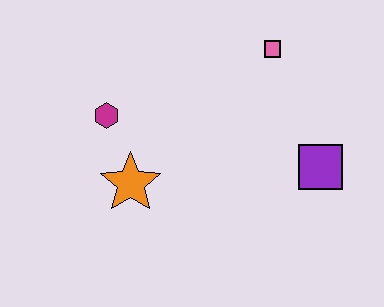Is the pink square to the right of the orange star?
Yes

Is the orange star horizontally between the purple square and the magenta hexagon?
Yes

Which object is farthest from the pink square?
The orange star is farthest from the pink square.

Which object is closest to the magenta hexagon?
The orange star is closest to the magenta hexagon.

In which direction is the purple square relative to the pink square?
The purple square is below the pink square.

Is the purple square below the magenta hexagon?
Yes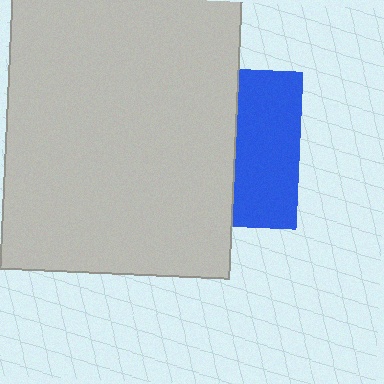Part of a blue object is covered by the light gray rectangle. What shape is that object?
It is a square.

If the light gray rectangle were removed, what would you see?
You would see the complete blue square.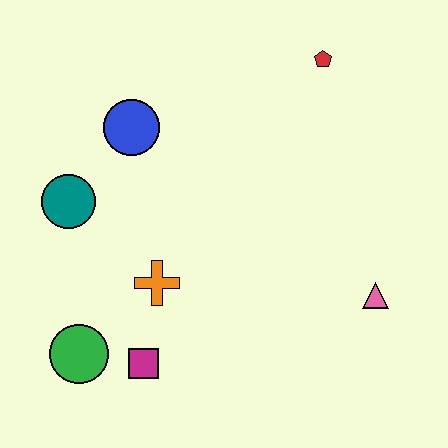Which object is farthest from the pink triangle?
The teal circle is farthest from the pink triangle.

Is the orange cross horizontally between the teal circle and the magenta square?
No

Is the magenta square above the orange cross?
No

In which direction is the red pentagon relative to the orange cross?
The red pentagon is above the orange cross.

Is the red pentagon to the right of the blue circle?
Yes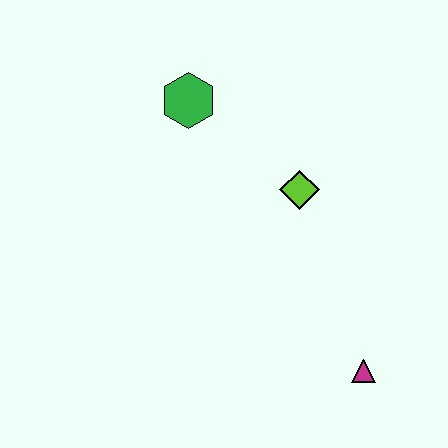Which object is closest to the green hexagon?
The lime diamond is closest to the green hexagon.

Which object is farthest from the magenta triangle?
The green hexagon is farthest from the magenta triangle.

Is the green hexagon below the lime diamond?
No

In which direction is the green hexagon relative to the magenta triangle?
The green hexagon is above the magenta triangle.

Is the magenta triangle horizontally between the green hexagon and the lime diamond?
No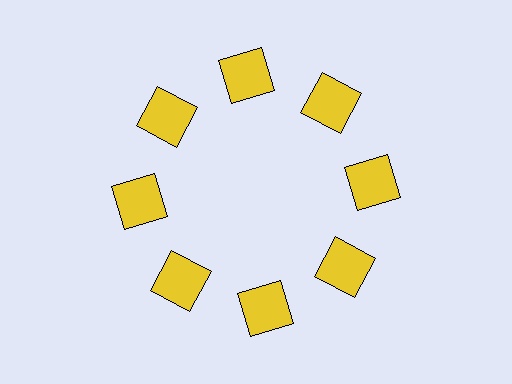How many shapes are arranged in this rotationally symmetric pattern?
There are 8 shapes, arranged in 8 groups of 1.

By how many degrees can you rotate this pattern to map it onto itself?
The pattern maps onto itself every 45 degrees of rotation.